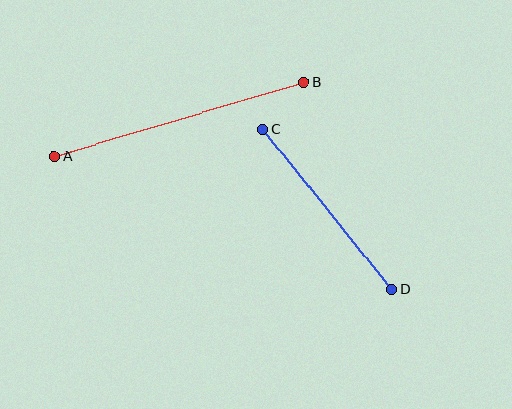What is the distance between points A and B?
The distance is approximately 260 pixels.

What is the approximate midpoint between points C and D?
The midpoint is at approximately (327, 209) pixels.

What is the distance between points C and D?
The distance is approximately 205 pixels.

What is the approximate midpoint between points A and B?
The midpoint is at approximately (179, 119) pixels.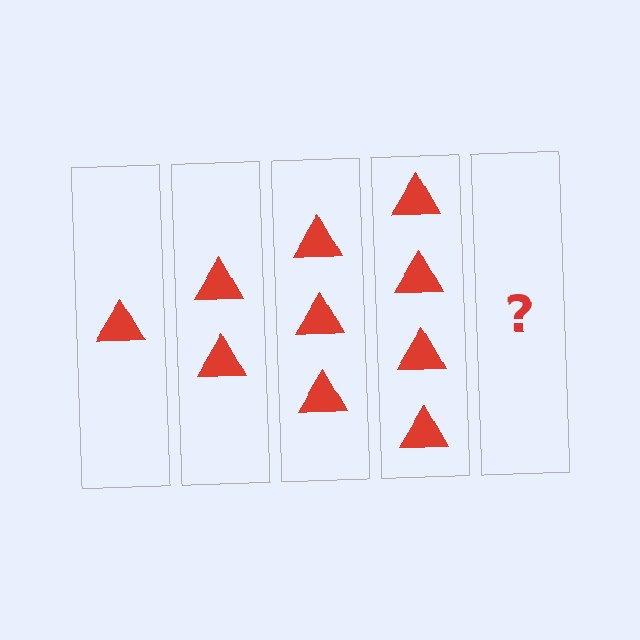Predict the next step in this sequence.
The next step is 5 triangles.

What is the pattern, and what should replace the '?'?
The pattern is that each step adds one more triangle. The '?' should be 5 triangles.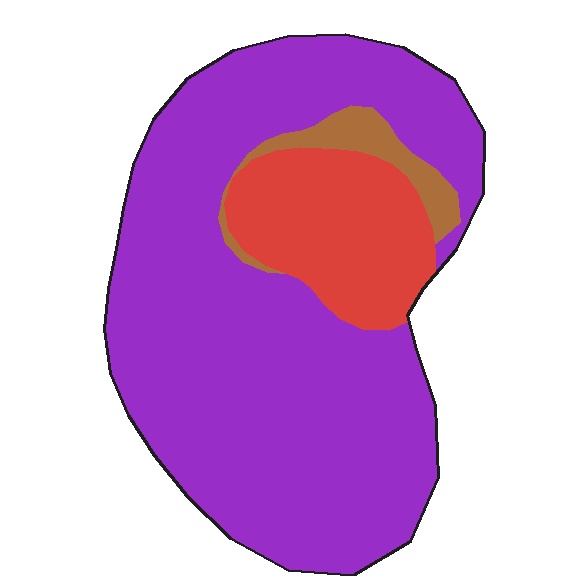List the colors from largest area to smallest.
From largest to smallest: purple, red, brown.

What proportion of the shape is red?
Red takes up less than a quarter of the shape.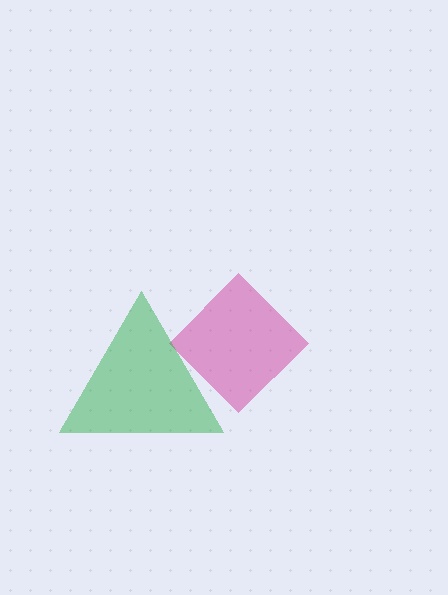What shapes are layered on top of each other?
The layered shapes are: a magenta diamond, a green triangle.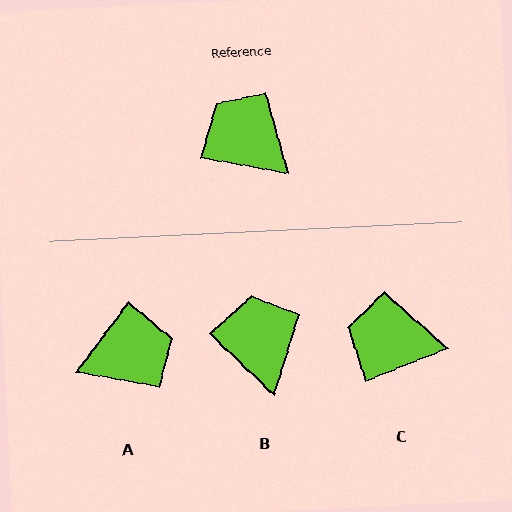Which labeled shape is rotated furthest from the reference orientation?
A, about 116 degrees away.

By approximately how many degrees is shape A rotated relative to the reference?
Approximately 116 degrees clockwise.